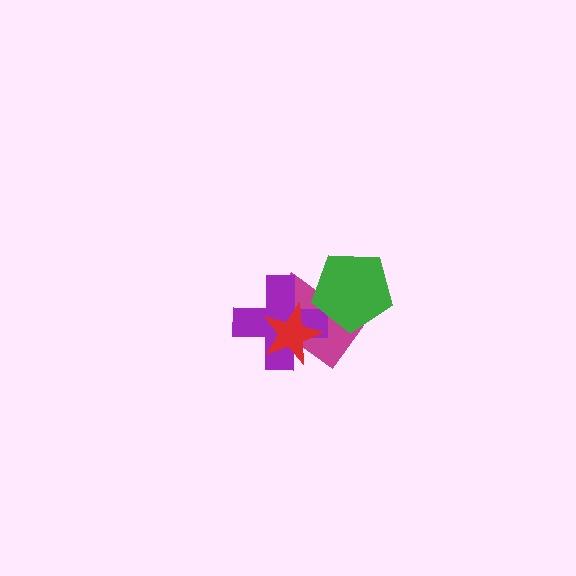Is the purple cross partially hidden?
Yes, it is partially covered by another shape.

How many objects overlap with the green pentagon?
2 objects overlap with the green pentagon.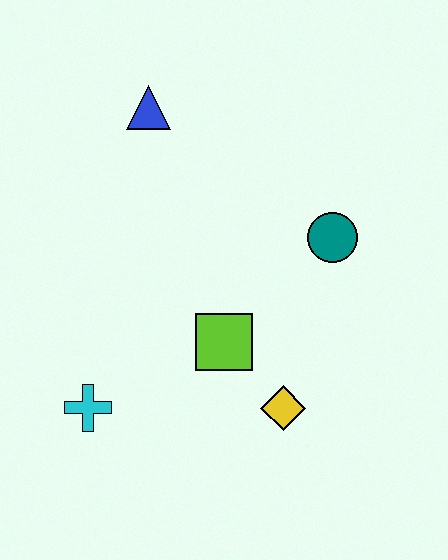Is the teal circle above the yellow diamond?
Yes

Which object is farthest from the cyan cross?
The blue triangle is farthest from the cyan cross.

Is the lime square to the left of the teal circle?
Yes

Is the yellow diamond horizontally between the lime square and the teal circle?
Yes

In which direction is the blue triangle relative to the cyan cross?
The blue triangle is above the cyan cross.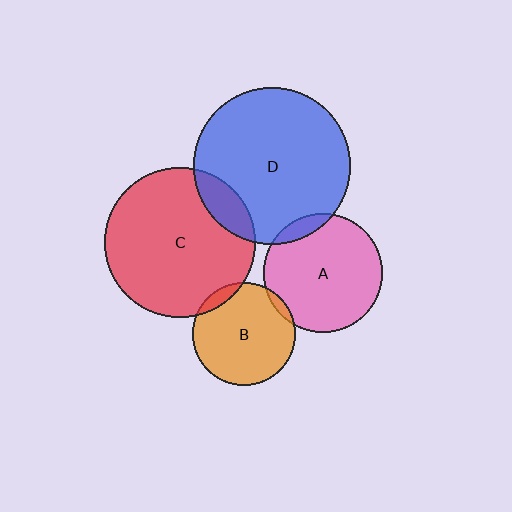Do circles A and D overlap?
Yes.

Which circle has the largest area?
Circle D (blue).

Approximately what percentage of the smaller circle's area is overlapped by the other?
Approximately 10%.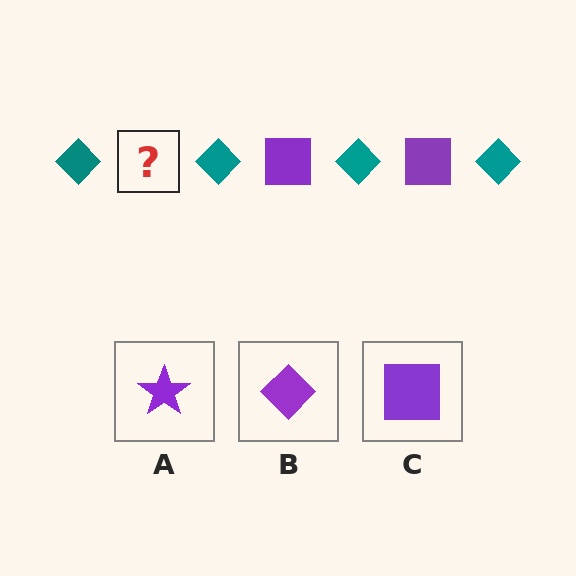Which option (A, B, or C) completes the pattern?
C.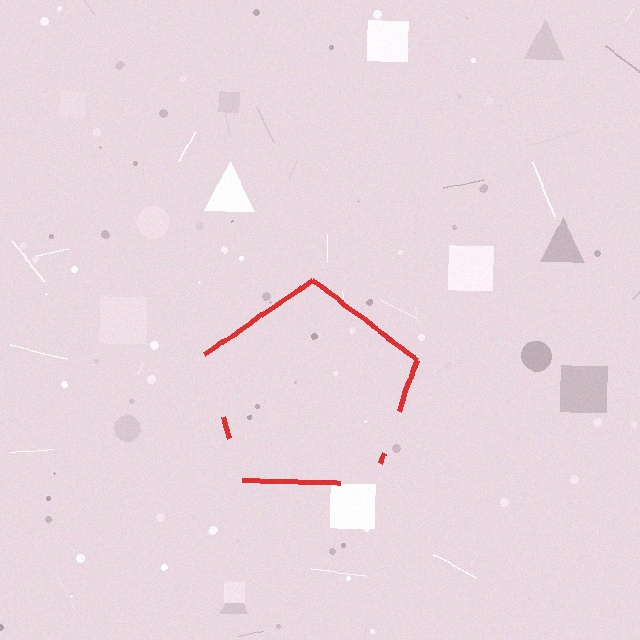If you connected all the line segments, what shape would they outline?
They would outline a pentagon.